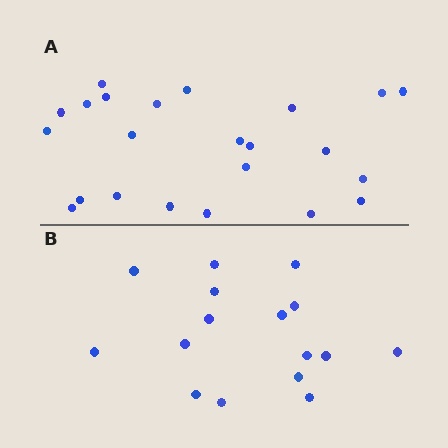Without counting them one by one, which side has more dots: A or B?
Region A (the top region) has more dots.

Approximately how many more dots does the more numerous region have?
Region A has roughly 8 or so more dots than region B.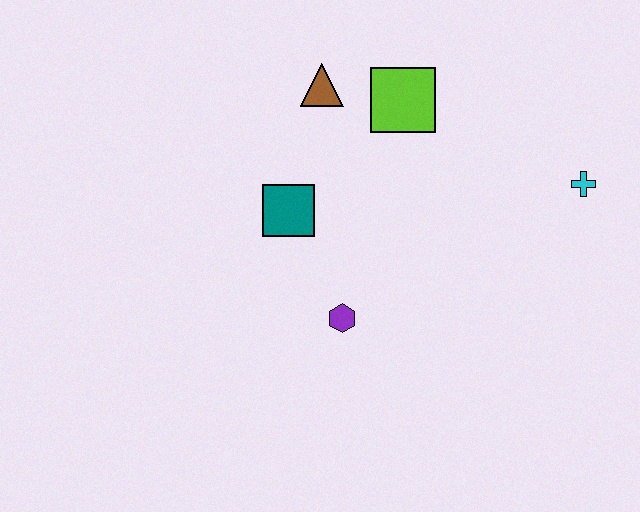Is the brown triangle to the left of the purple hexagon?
Yes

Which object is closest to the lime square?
The brown triangle is closest to the lime square.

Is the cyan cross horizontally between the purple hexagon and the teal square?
No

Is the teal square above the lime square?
No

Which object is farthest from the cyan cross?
The teal square is farthest from the cyan cross.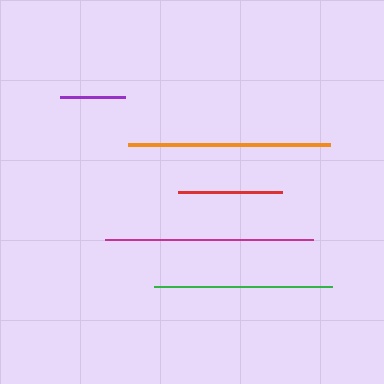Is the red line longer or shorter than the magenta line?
The magenta line is longer than the red line.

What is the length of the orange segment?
The orange segment is approximately 202 pixels long.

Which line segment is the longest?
The magenta line is the longest at approximately 208 pixels.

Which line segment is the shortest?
The purple line is the shortest at approximately 65 pixels.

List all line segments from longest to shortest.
From longest to shortest: magenta, orange, green, red, purple.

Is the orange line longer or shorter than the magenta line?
The magenta line is longer than the orange line.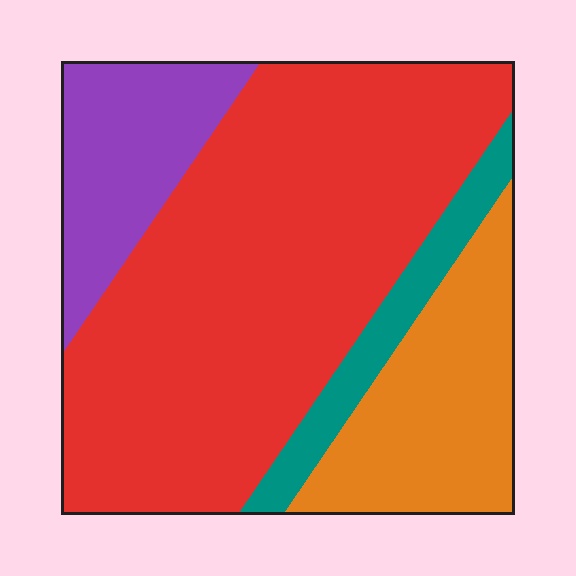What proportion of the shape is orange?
Orange takes up about one fifth (1/5) of the shape.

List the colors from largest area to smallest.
From largest to smallest: red, orange, purple, teal.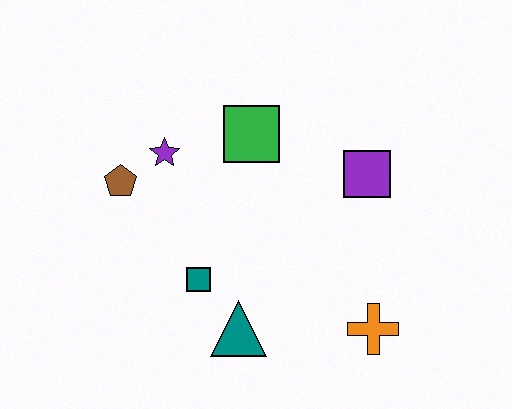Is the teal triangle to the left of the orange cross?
Yes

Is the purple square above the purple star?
No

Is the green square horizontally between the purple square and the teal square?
Yes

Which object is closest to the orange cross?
The teal triangle is closest to the orange cross.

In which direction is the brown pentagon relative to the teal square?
The brown pentagon is above the teal square.